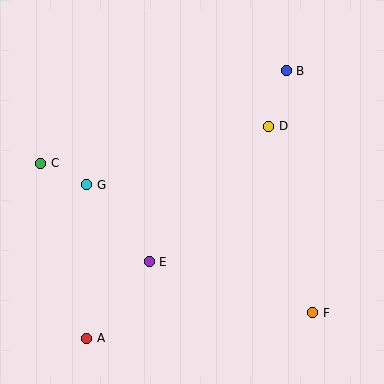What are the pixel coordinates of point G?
Point G is at (87, 185).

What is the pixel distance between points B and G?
The distance between B and G is 230 pixels.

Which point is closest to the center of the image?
Point E at (149, 262) is closest to the center.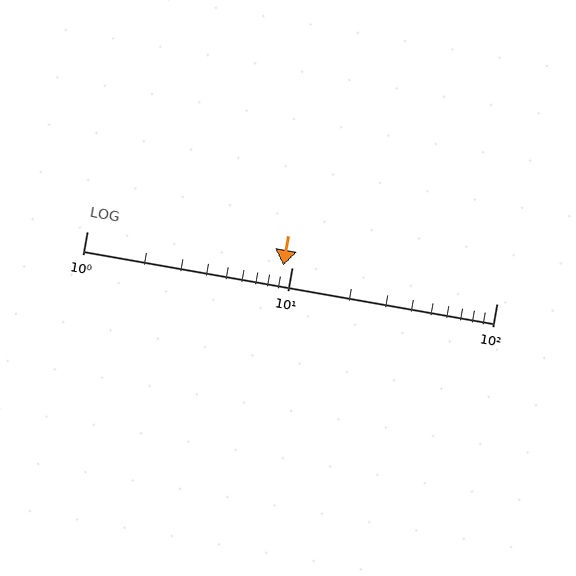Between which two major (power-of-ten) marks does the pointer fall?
The pointer is between 1 and 10.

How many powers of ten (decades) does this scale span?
The scale spans 2 decades, from 1 to 100.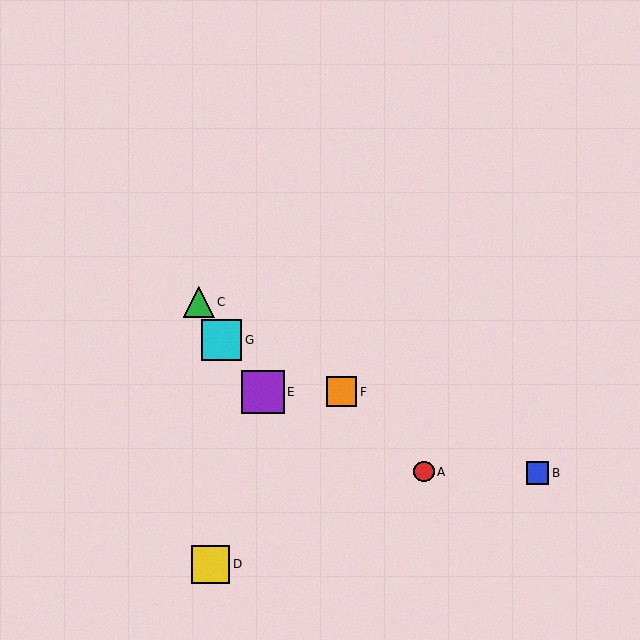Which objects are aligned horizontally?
Objects E, F are aligned horizontally.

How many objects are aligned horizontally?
2 objects (E, F) are aligned horizontally.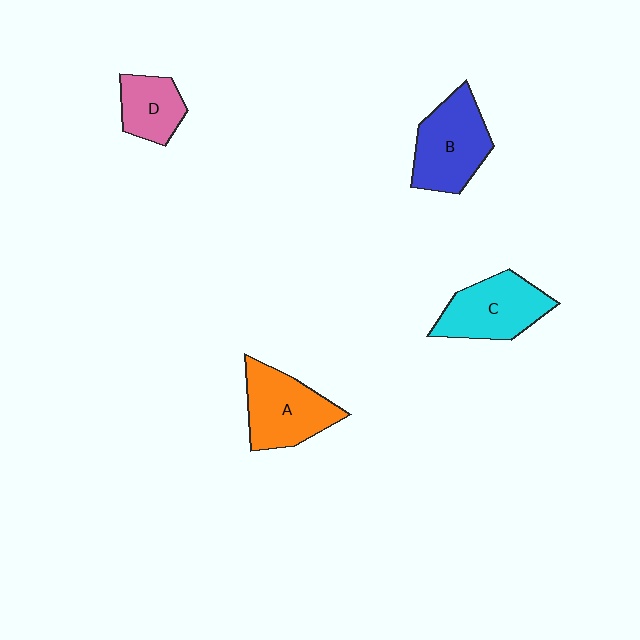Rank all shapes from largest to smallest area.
From largest to smallest: B (blue), A (orange), C (cyan), D (pink).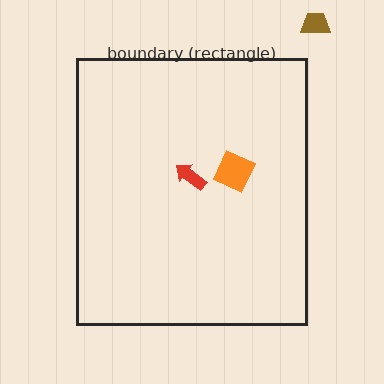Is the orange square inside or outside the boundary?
Inside.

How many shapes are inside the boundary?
2 inside, 1 outside.